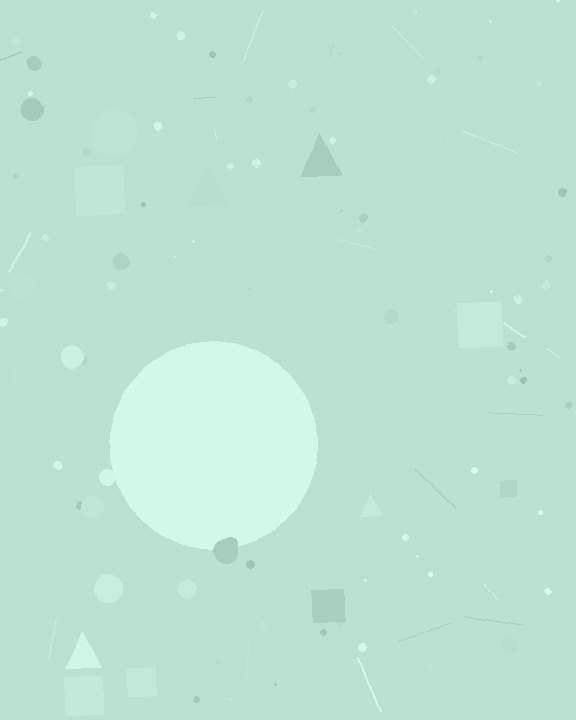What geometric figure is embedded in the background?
A circle is embedded in the background.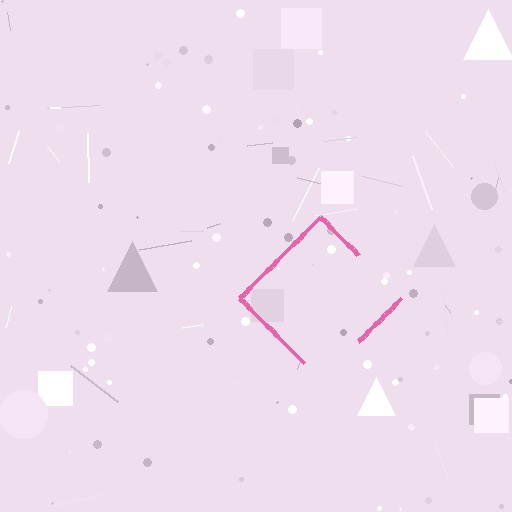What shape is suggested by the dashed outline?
The dashed outline suggests a diamond.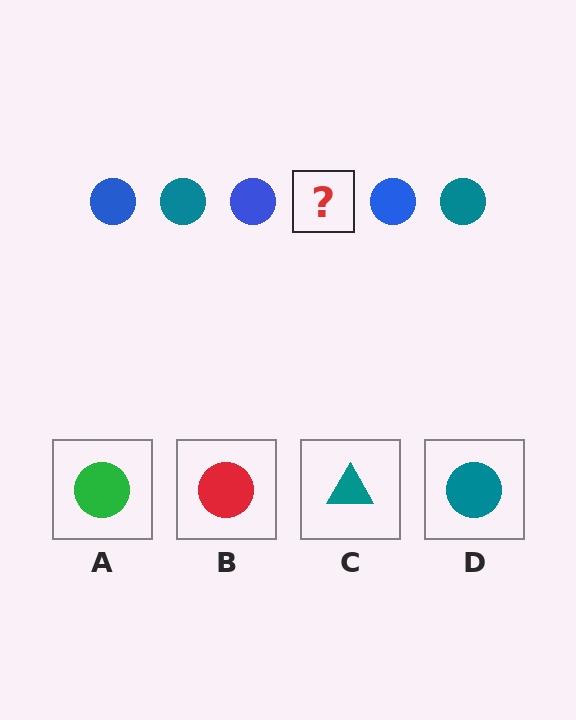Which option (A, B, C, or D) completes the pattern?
D.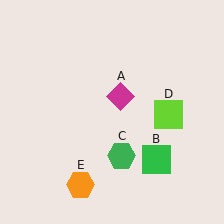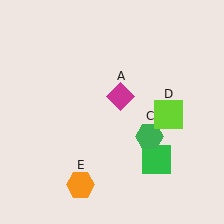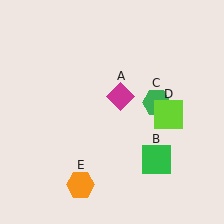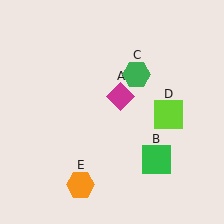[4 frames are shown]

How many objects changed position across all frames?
1 object changed position: green hexagon (object C).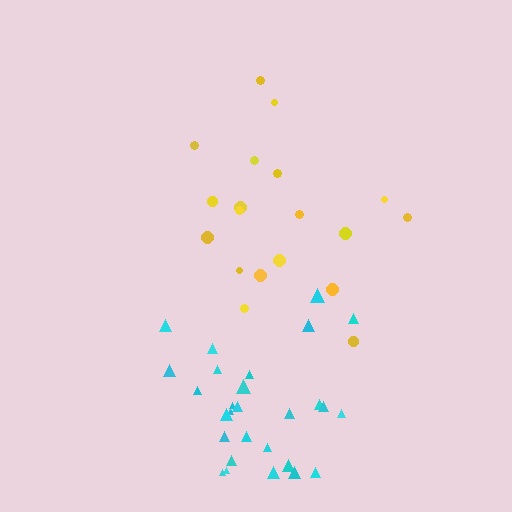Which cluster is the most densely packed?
Cyan.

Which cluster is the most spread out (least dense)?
Yellow.